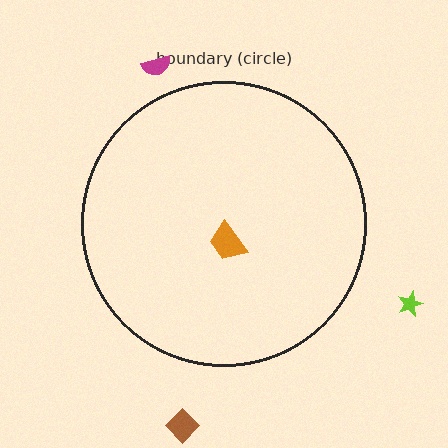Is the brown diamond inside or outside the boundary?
Outside.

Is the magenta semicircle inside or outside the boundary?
Outside.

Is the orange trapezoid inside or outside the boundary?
Inside.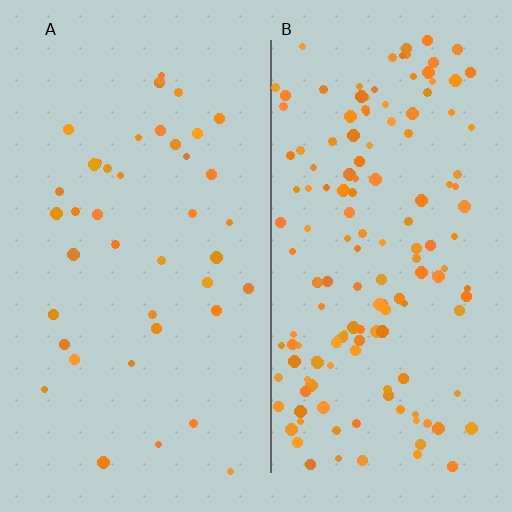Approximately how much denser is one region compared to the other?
Approximately 3.6× — region B over region A.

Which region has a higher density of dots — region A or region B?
B (the right).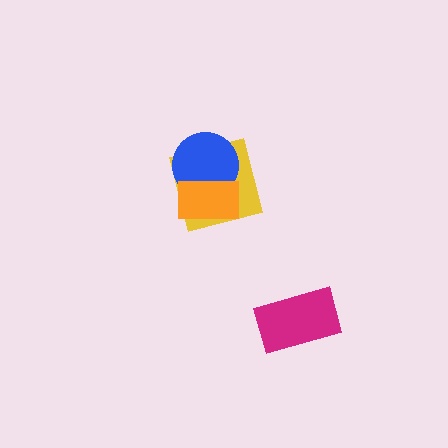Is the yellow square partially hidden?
Yes, it is partially covered by another shape.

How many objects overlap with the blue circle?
2 objects overlap with the blue circle.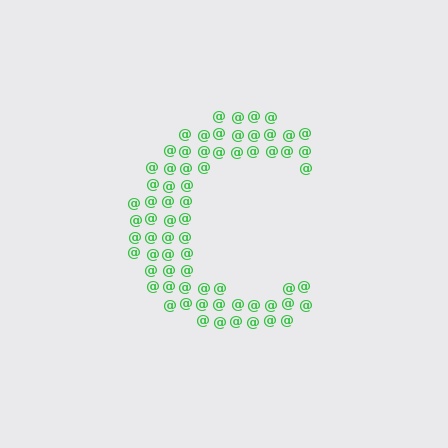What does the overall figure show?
The overall figure shows the letter C.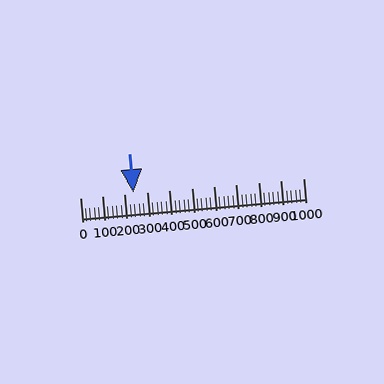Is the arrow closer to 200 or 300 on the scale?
The arrow is closer to 200.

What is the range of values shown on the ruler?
The ruler shows values from 0 to 1000.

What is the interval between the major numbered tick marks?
The major tick marks are spaced 100 units apart.